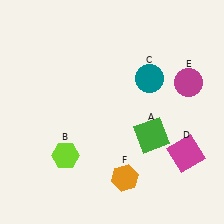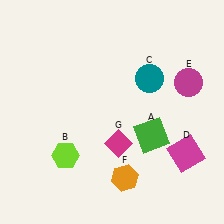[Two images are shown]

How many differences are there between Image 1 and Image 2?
There is 1 difference between the two images.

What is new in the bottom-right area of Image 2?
A magenta diamond (G) was added in the bottom-right area of Image 2.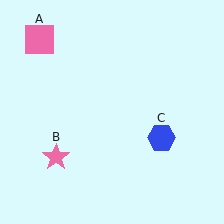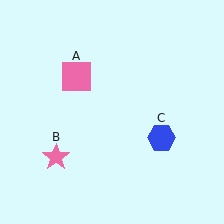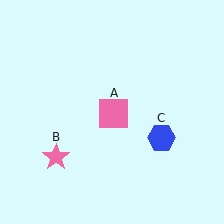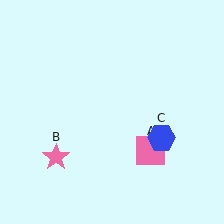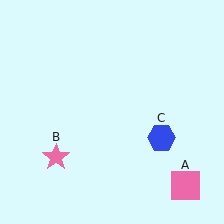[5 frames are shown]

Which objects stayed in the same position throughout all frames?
Pink star (object B) and blue hexagon (object C) remained stationary.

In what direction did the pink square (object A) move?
The pink square (object A) moved down and to the right.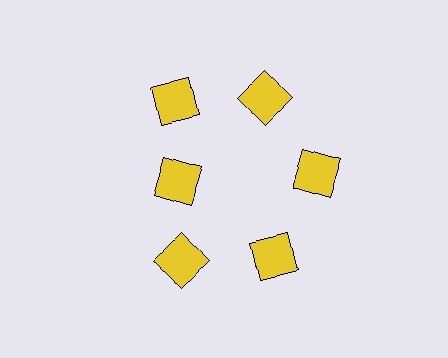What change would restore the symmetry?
The symmetry would be restored by moving it outward, back onto the ring so that all 6 squares sit at equal angles and equal distance from the center.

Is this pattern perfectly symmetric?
No. The 6 yellow squares are arranged in a ring, but one element near the 9 o'clock position is pulled inward toward the center, breaking the 6-fold rotational symmetry.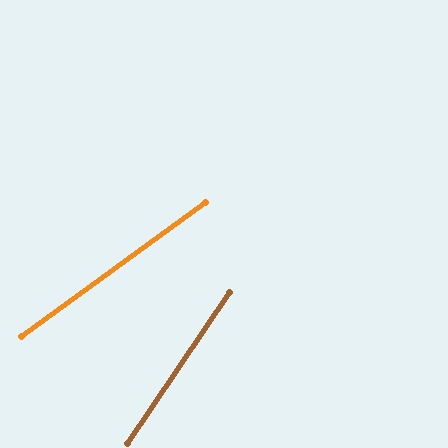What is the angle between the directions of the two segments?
Approximately 20 degrees.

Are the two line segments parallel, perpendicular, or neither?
Neither parallel nor perpendicular — they differ by about 20°.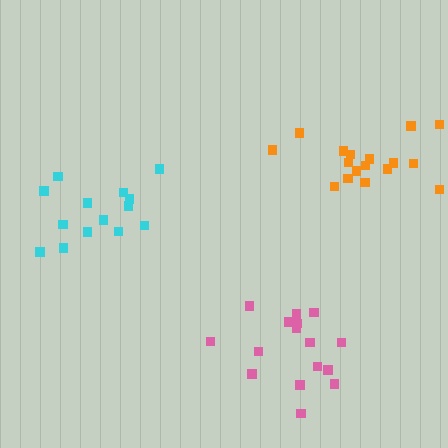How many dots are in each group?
Group 1: 17 dots, Group 2: 16 dots, Group 3: 14 dots (47 total).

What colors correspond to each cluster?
The clusters are colored: orange, pink, cyan.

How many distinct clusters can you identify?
There are 3 distinct clusters.